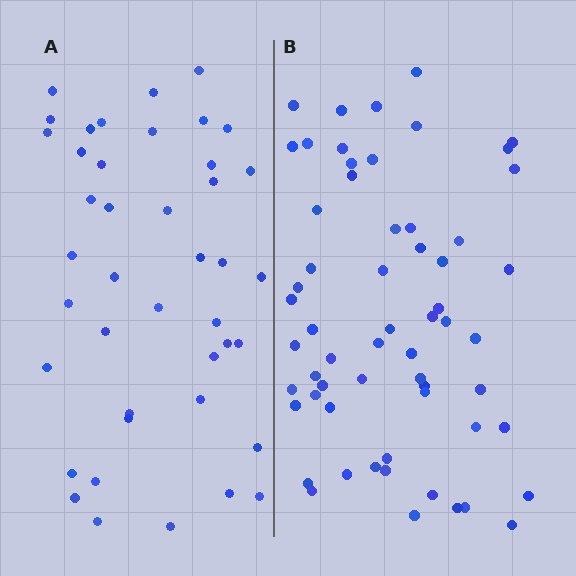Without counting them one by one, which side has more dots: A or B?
Region B (the right region) has more dots.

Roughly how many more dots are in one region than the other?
Region B has approximately 20 more dots than region A.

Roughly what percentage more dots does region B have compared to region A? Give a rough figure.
About 45% more.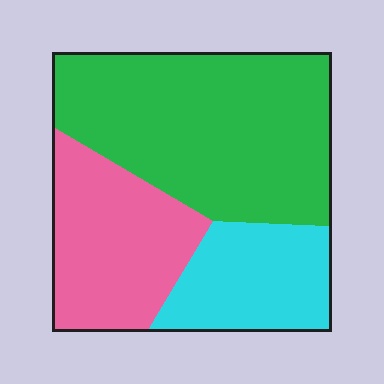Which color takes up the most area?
Green, at roughly 50%.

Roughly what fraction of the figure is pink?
Pink takes up about one quarter (1/4) of the figure.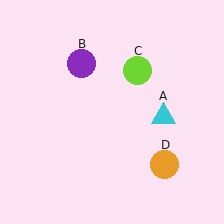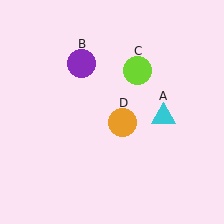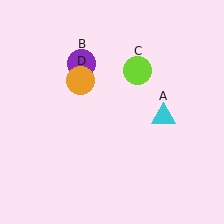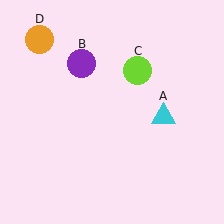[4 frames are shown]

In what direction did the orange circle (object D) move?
The orange circle (object D) moved up and to the left.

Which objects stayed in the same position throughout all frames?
Cyan triangle (object A) and purple circle (object B) and lime circle (object C) remained stationary.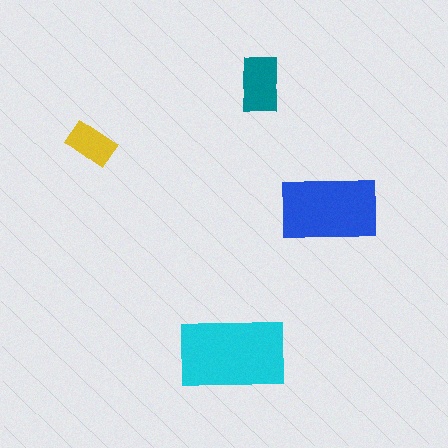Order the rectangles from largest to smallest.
the cyan one, the blue one, the teal one, the yellow one.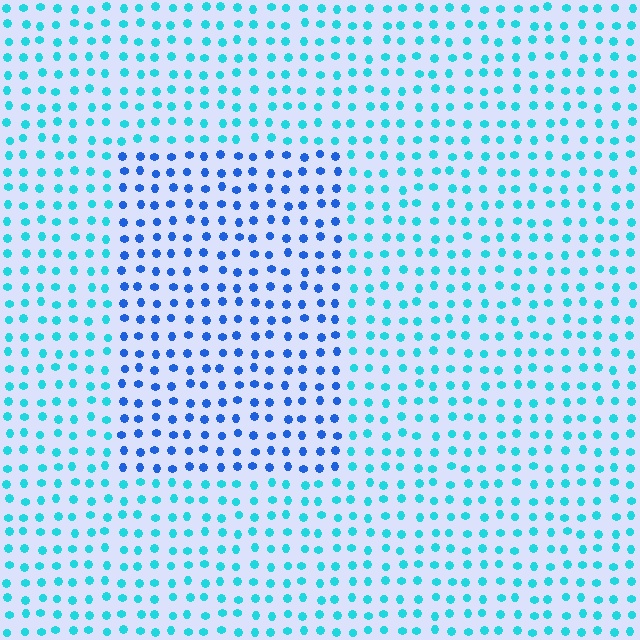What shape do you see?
I see a rectangle.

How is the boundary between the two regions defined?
The boundary is defined purely by a slight shift in hue (about 37 degrees). Spacing, size, and orientation are identical on both sides.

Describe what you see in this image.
The image is filled with small cyan elements in a uniform arrangement. A rectangle-shaped region is visible where the elements are tinted to a slightly different hue, forming a subtle color boundary.